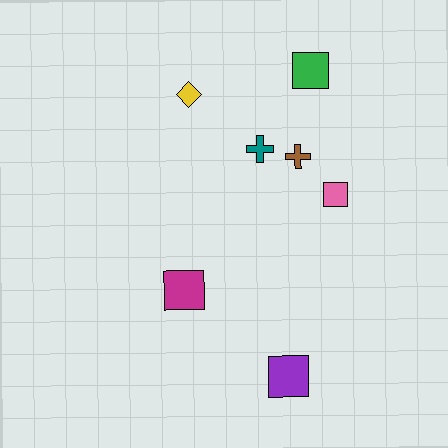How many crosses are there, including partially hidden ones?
There are 2 crosses.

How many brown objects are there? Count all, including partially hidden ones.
There is 1 brown object.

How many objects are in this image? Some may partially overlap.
There are 7 objects.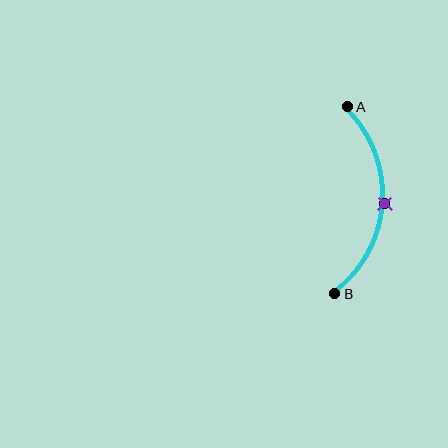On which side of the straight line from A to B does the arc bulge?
The arc bulges to the right of the straight line connecting A and B.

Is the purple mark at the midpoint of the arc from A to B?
Yes. The purple mark lies on the arc at equal arc-length from both A and B — it is the arc midpoint.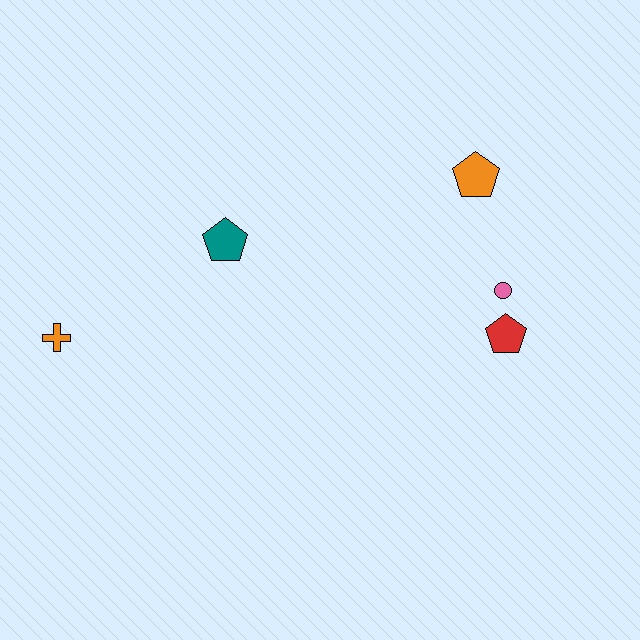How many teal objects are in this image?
There is 1 teal object.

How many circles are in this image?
There is 1 circle.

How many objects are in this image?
There are 5 objects.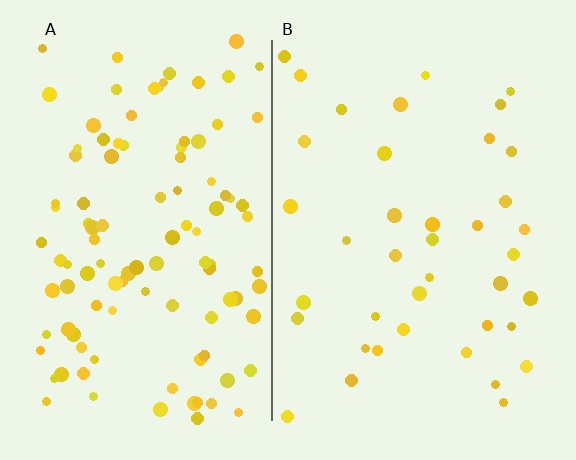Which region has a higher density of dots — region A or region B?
A (the left).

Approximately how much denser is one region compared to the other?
Approximately 2.7× — region A over region B.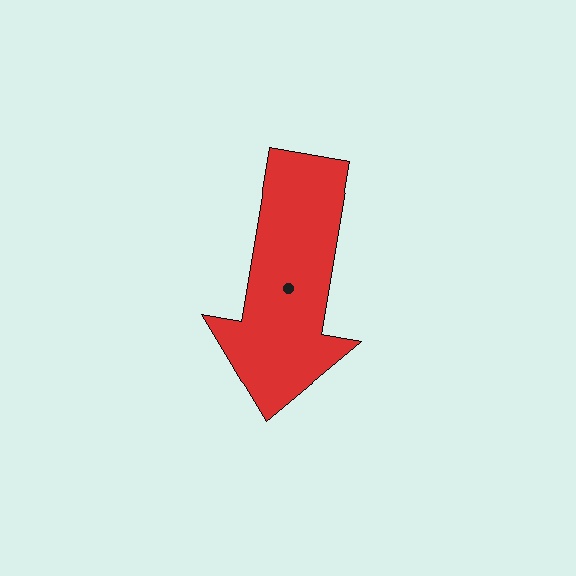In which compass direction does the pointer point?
South.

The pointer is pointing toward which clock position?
Roughly 6 o'clock.